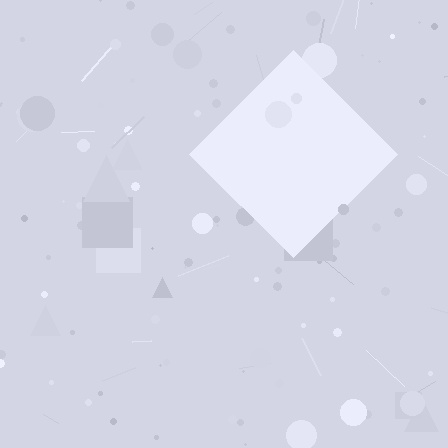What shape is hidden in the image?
A diamond is hidden in the image.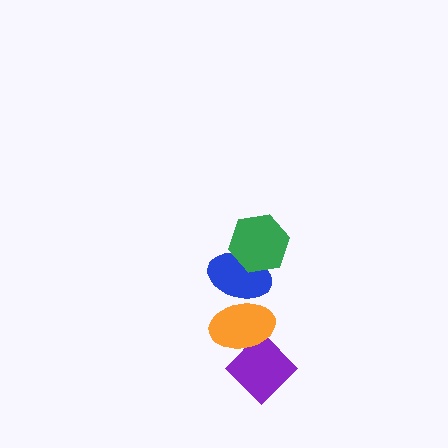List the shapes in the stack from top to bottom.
From top to bottom: the green hexagon, the blue ellipse, the orange ellipse, the purple diamond.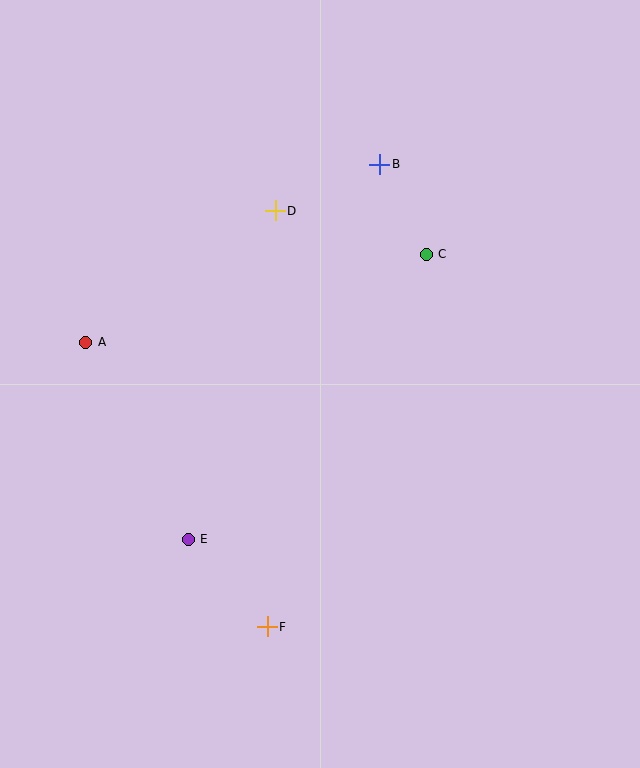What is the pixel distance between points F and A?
The distance between F and A is 338 pixels.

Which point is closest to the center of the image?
Point C at (426, 254) is closest to the center.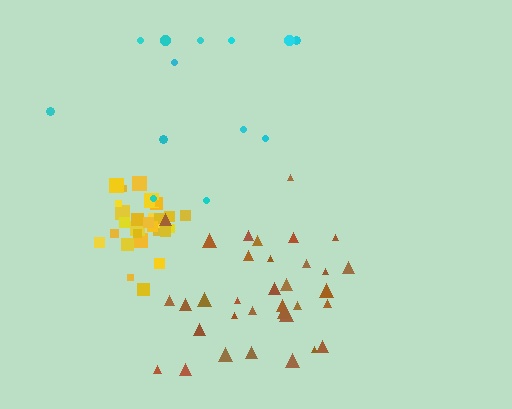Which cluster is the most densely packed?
Yellow.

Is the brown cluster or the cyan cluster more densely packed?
Brown.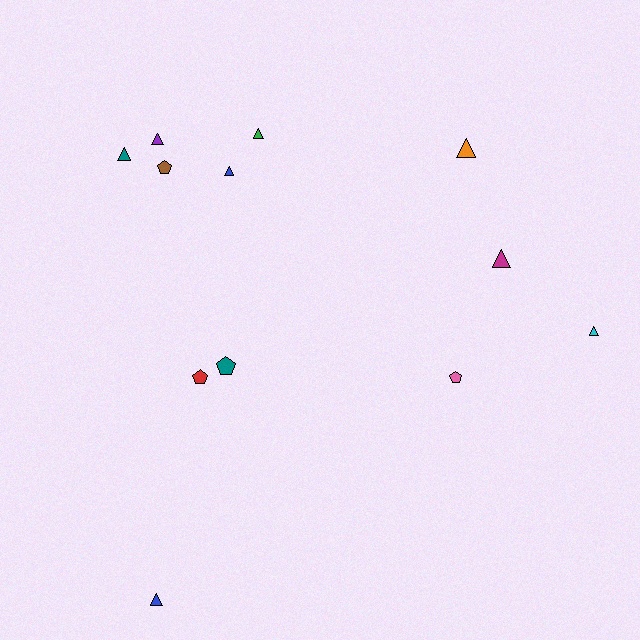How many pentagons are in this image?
There are 4 pentagons.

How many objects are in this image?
There are 12 objects.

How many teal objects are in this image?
There are 2 teal objects.